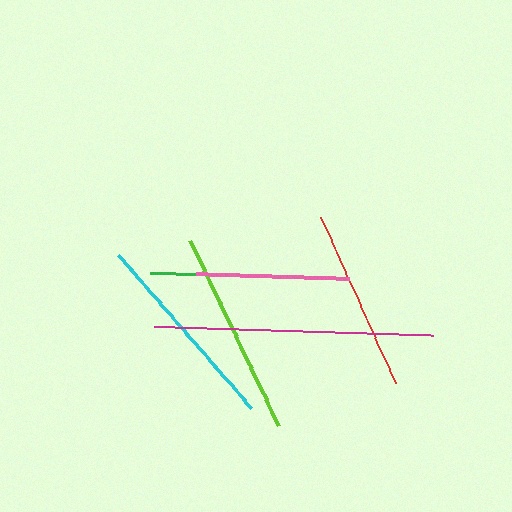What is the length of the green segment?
The green segment is approximately 169 pixels long.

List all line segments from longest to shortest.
From longest to shortest: magenta, lime, cyan, red, green, pink.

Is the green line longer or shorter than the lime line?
The lime line is longer than the green line.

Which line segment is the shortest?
The pink line is the shortest at approximately 153 pixels.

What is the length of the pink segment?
The pink segment is approximately 153 pixels long.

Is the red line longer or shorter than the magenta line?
The magenta line is longer than the red line.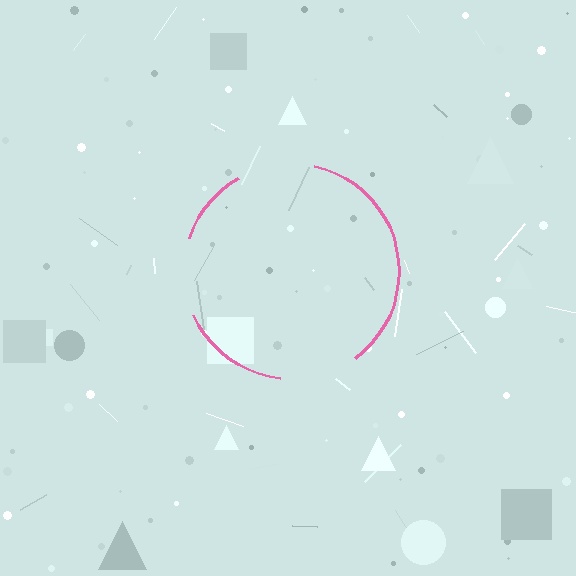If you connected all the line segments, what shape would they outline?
They would outline a circle.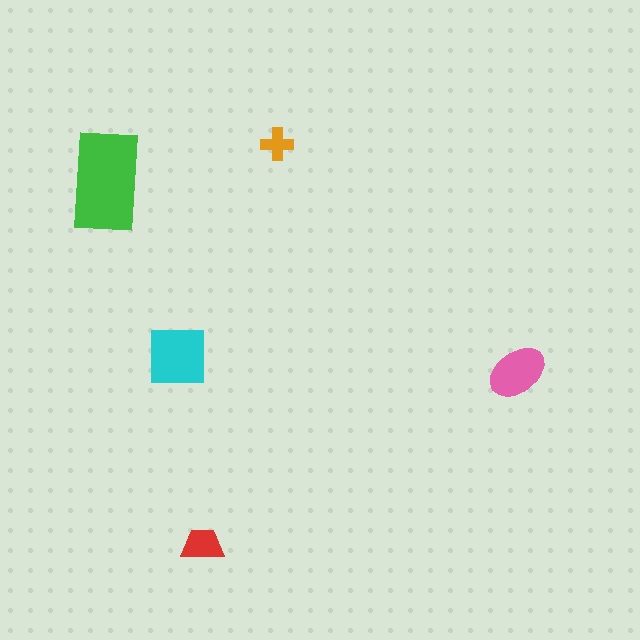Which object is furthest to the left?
The green rectangle is leftmost.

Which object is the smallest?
The orange cross.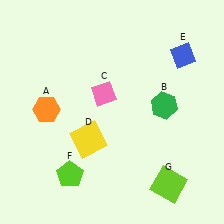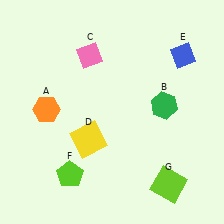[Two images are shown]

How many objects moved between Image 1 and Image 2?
1 object moved between the two images.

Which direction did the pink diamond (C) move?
The pink diamond (C) moved up.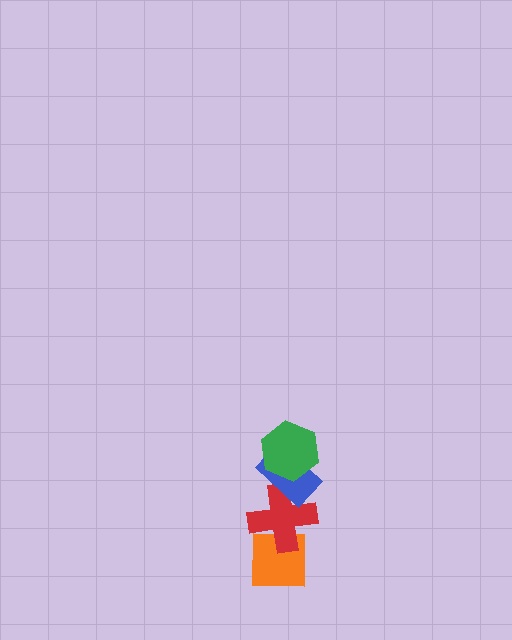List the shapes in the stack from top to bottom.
From top to bottom: the green hexagon, the blue rectangle, the red cross, the orange square.